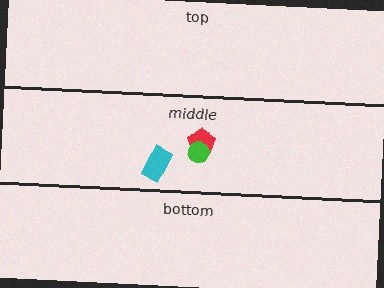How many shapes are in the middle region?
3.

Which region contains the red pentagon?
The middle region.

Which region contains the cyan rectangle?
The middle region.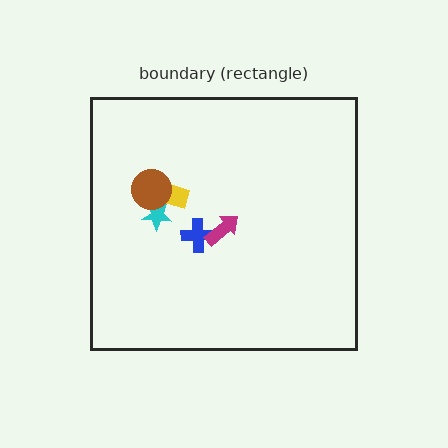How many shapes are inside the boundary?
5 inside, 0 outside.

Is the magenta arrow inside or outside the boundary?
Inside.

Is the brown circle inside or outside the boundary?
Inside.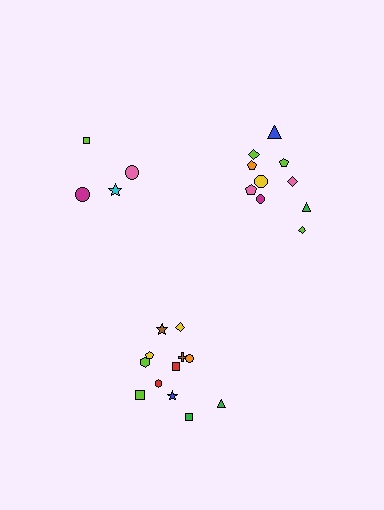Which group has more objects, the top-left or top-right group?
The top-right group.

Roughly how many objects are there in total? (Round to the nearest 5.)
Roughly 25 objects in total.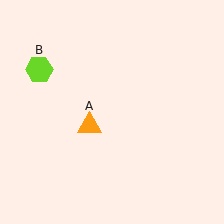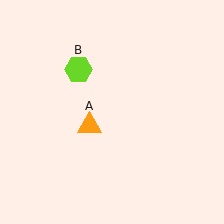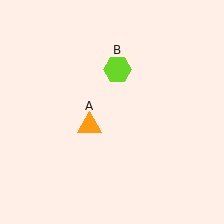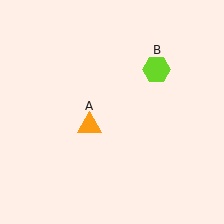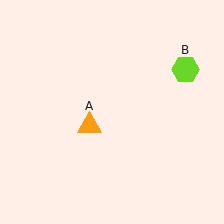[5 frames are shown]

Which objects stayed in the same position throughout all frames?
Orange triangle (object A) remained stationary.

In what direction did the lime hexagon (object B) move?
The lime hexagon (object B) moved right.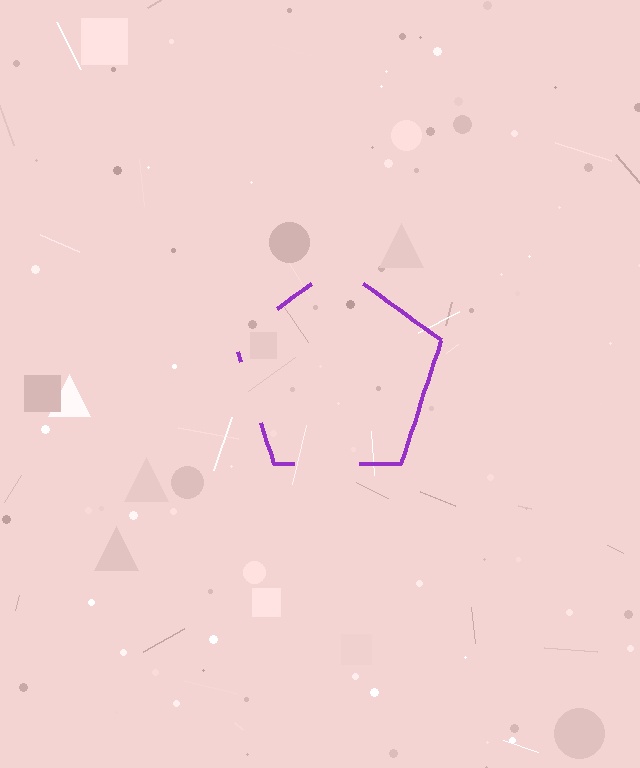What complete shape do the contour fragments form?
The contour fragments form a pentagon.